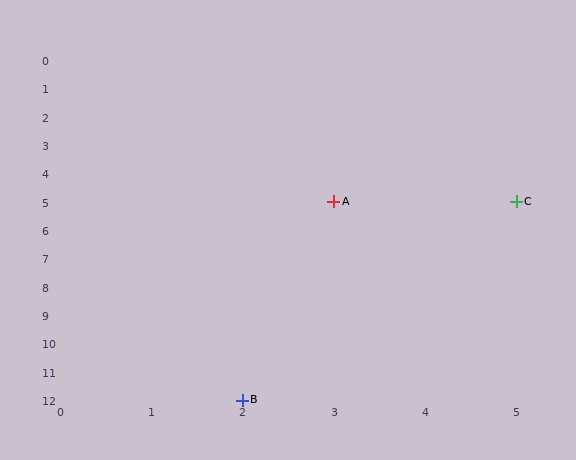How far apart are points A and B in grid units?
Points A and B are 1 column and 7 rows apart (about 7.1 grid units diagonally).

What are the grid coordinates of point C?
Point C is at grid coordinates (5, 5).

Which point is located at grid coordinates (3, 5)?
Point A is at (3, 5).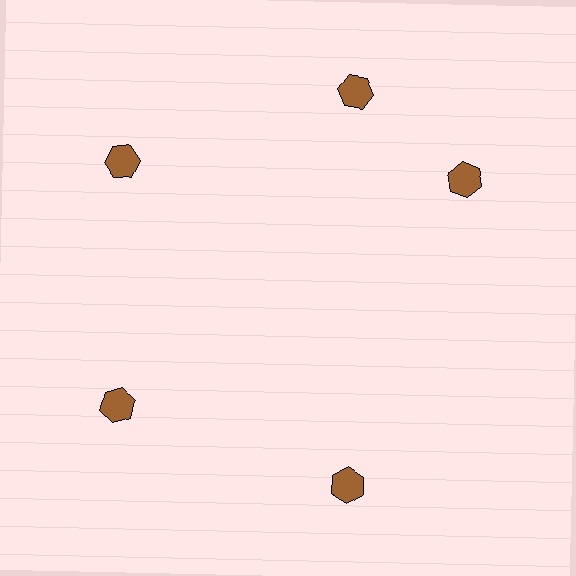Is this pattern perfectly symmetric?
No. The 5 brown hexagons are arranged in a ring, but one element near the 3 o'clock position is rotated out of alignment along the ring, breaking the 5-fold rotational symmetry.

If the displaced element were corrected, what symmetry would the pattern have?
It would have 5-fold rotational symmetry — the pattern would map onto itself every 72 degrees.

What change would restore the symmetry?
The symmetry would be restored by rotating it back into even spacing with its neighbors so that all 5 hexagons sit at equal angles and equal distance from the center.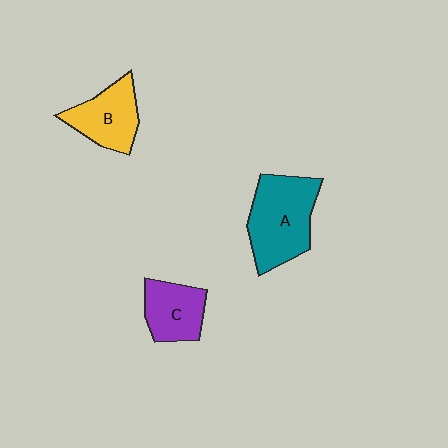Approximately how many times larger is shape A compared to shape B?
Approximately 1.4 times.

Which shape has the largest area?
Shape A (teal).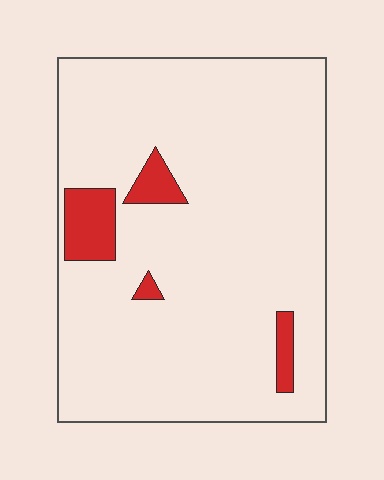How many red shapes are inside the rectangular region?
4.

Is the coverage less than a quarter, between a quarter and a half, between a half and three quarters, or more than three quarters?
Less than a quarter.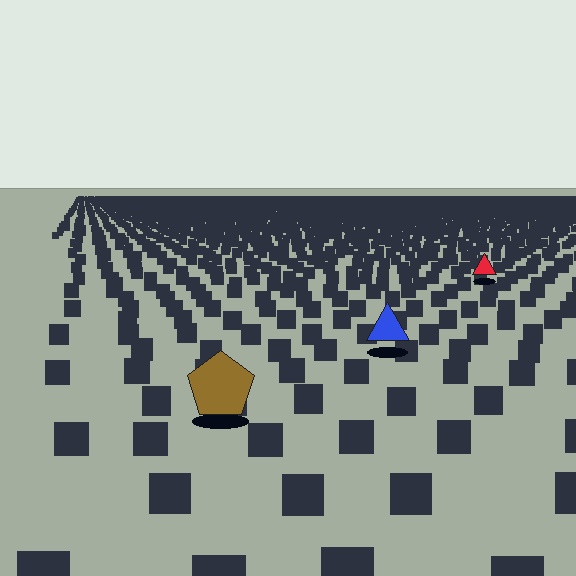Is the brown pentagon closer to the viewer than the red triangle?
Yes. The brown pentagon is closer — you can tell from the texture gradient: the ground texture is coarser near it.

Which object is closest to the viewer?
The brown pentagon is closest. The texture marks near it are larger and more spread out.